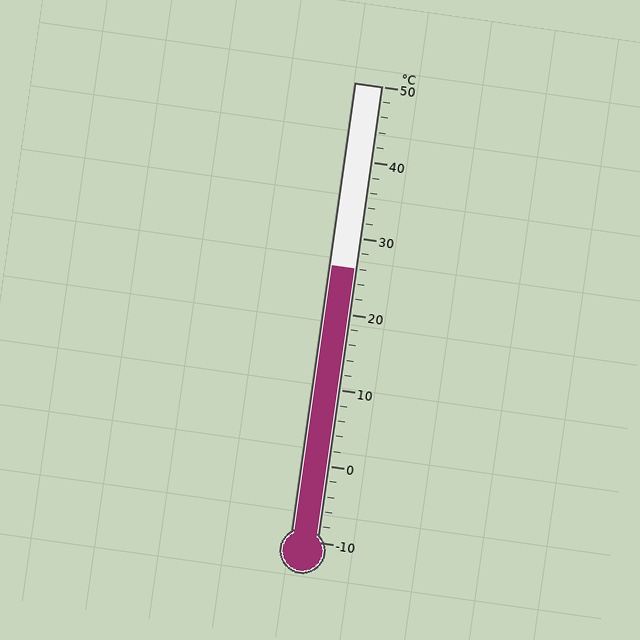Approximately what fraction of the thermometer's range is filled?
The thermometer is filled to approximately 60% of its range.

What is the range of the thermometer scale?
The thermometer scale ranges from -10°C to 50°C.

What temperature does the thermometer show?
The thermometer shows approximately 26°C.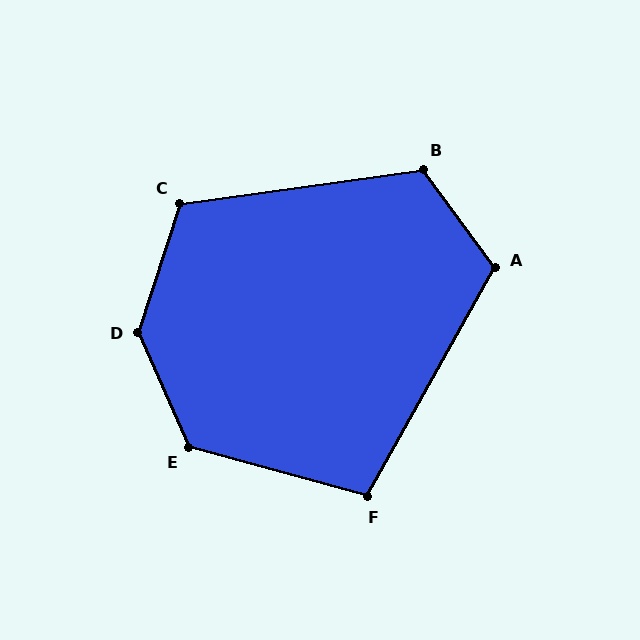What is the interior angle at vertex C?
Approximately 116 degrees (obtuse).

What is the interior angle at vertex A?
Approximately 115 degrees (obtuse).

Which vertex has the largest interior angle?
D, at approximately 138 degrees.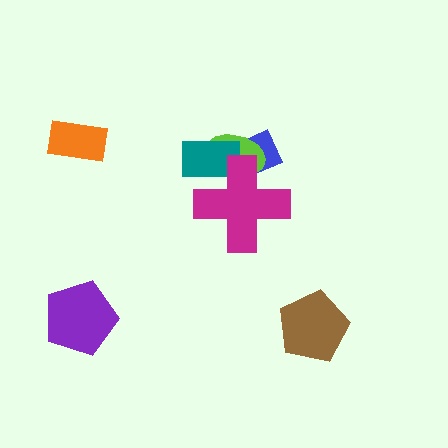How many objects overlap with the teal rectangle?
3 objects overlap with the teal rectangle.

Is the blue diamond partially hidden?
Yes, it is partially covered by another shape.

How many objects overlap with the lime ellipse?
3 objects overlap with the lime ellipse.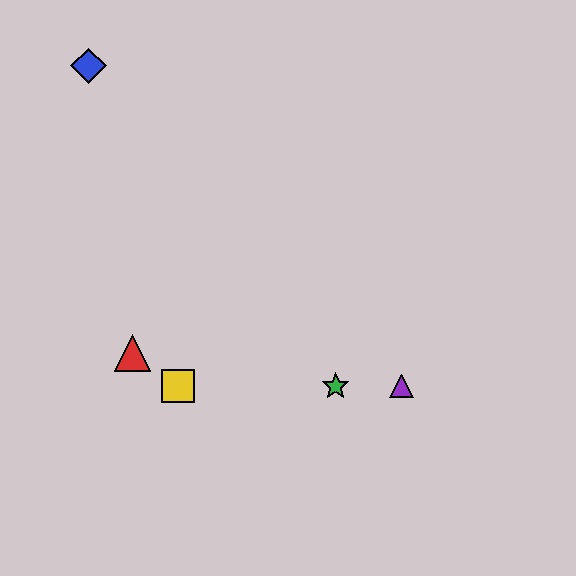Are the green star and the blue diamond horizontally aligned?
No, the green star is at y≈386 and the blue diamond is at y≈66.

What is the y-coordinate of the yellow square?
The yellow square is at y≈386.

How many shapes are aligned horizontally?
3 shapes (the green star, the yellow square, the purple triangle) are aligned horizontally.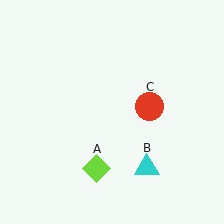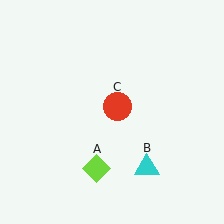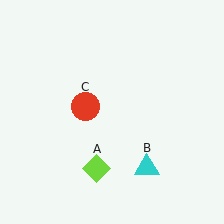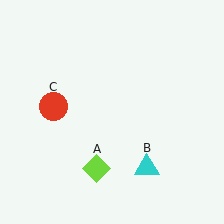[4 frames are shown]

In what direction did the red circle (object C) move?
The red circle (object C) moved left.